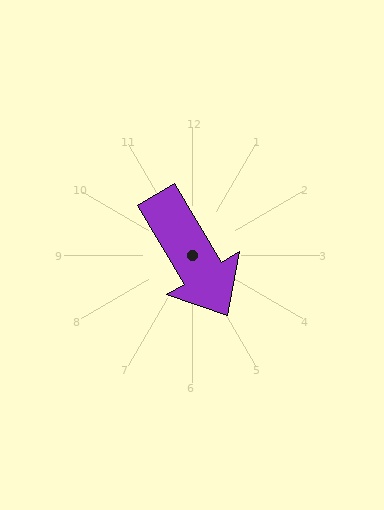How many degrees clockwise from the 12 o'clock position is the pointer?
Approximately 149 degrees.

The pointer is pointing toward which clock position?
Roughly 5 o'clock.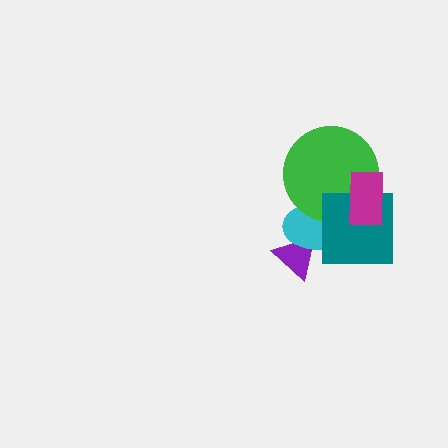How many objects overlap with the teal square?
3 objects overlap with the teal square.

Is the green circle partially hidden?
Yes, it is partially covered by another shape.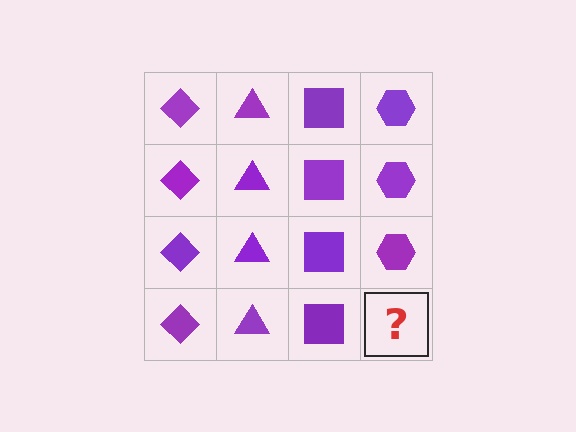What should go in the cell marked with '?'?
The missing cell should contain a purple hexagon.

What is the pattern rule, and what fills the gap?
The rule is that each column has a consistent shape. The gap should be filled with a purple hexagon.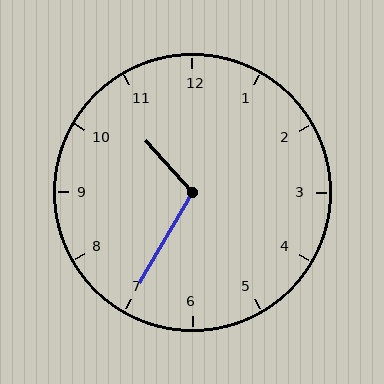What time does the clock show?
10:35.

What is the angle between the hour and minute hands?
Approximately 108 degrees.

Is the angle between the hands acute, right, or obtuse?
It is obtuse.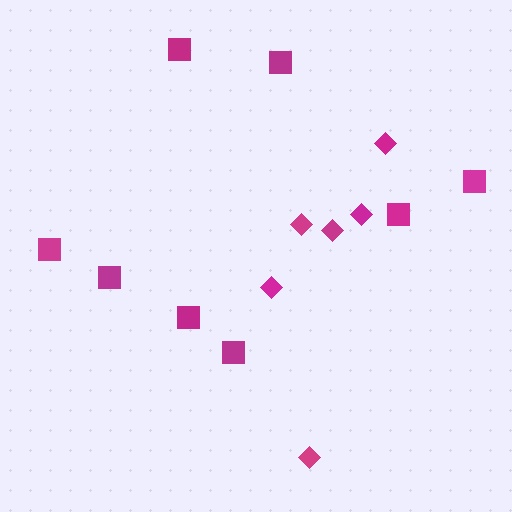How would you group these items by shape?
There are 2 groups: one group of diamonds (6) and one group of squares (8).